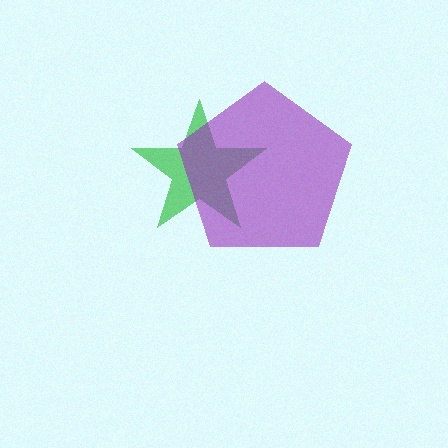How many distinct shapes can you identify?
There are 2 distinct shapes: a green star, a purple pentagon.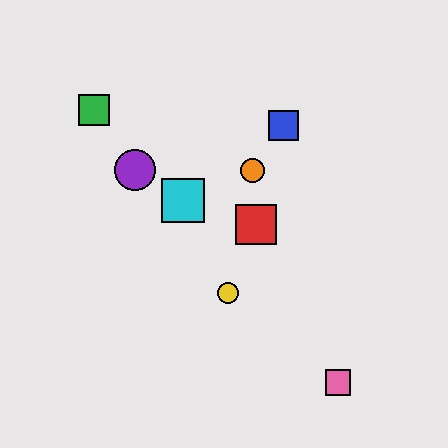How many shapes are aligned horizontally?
2 shapes (the purple circle, the orange circle) are aligned horizontally.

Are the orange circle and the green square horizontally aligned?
No, the orange circle is at y≈170 and the green square is at y≈110.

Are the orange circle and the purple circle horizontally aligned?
Yes, both are at y≈170.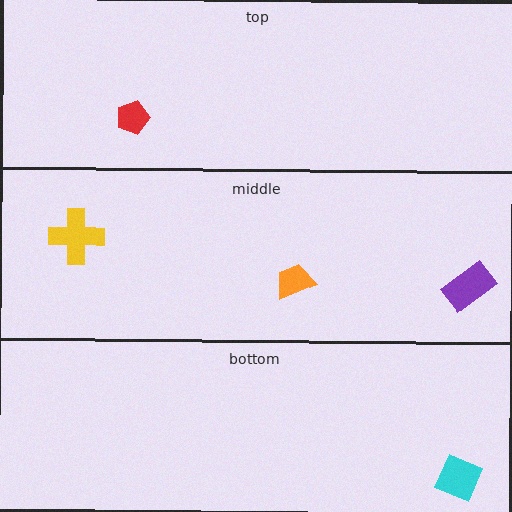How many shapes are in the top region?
1.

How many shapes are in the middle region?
3.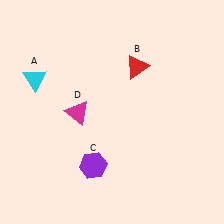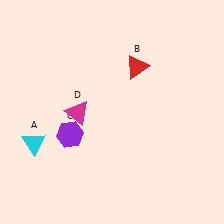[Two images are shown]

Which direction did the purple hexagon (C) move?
The purple hexagon (C) moved up.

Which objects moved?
The objects that moved are: the cyan triangle (A), the purple hexagon (C).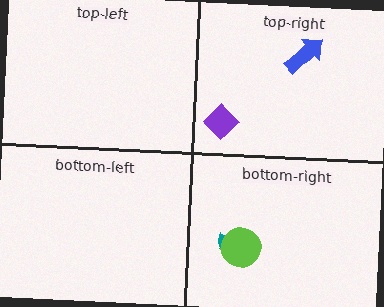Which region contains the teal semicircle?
The bottom-right region.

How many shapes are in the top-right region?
2.